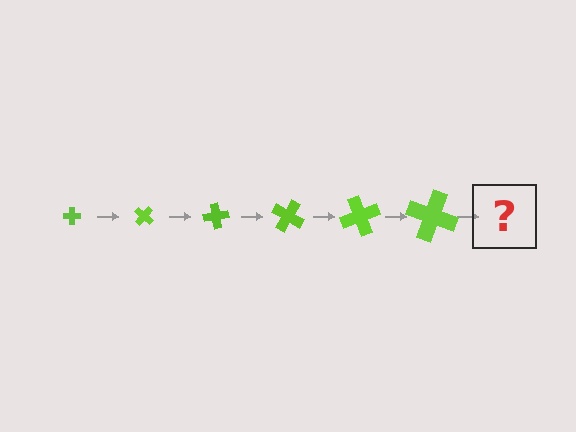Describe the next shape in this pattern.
It should be a cross, larger than the previous one and rotated 240 degrees from the start.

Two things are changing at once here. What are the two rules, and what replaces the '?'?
The two rules are that the cross grows larger each step and it rotates 40 degrees each step. The '?' should be a cross, larger than the previous one and rotated 240 degrees from the start.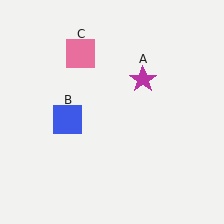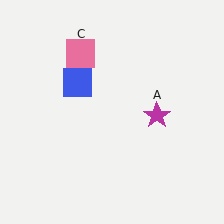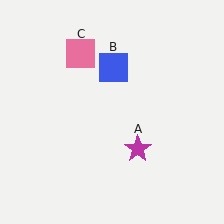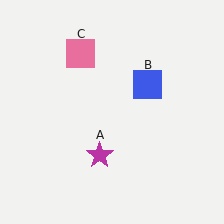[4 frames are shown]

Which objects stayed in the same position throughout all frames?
Pink square (object C) remained stationary.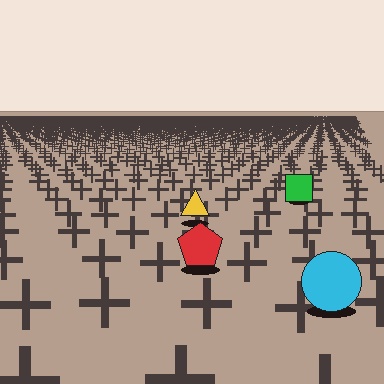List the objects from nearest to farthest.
From nearest to farthest: the cyan circle, the red pentagon, the yellow triangle, the green square.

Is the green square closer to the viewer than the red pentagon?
No. The red pentagon is closer — you can tell from the texture gradient: the ground texture is coarser near it.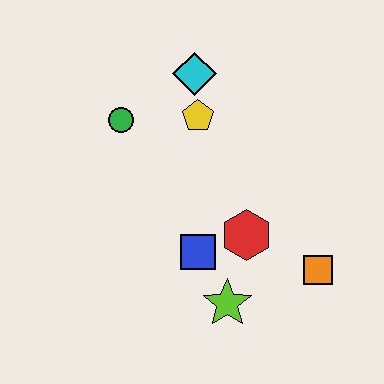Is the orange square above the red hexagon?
No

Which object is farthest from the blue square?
The cyan diamond is farthest from the blue square.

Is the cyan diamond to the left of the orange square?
Yes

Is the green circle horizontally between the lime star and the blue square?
No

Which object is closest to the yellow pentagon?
The cyan diamond is closest to the yellow pentagon.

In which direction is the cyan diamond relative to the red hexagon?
The cyan diamond is above the red hexagon.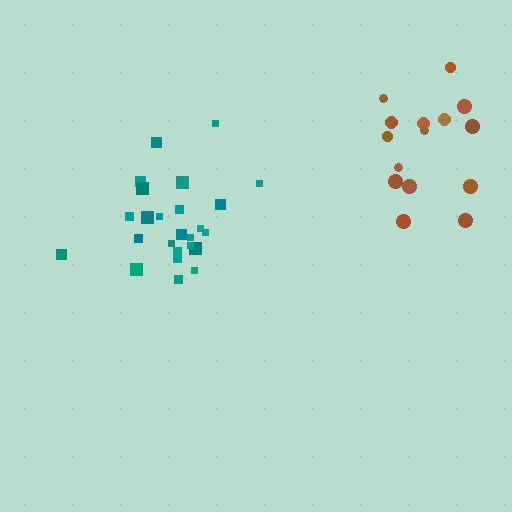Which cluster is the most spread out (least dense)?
Brown.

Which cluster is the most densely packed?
Teal.